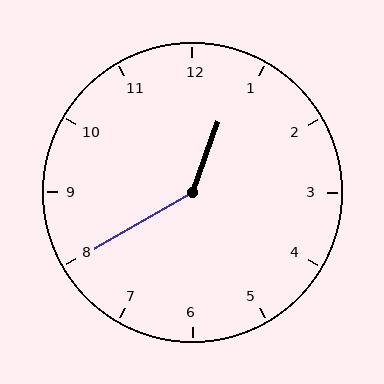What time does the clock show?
12:40.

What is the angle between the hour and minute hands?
Approximately 140 degrees.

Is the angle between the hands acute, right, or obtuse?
It is obtuse.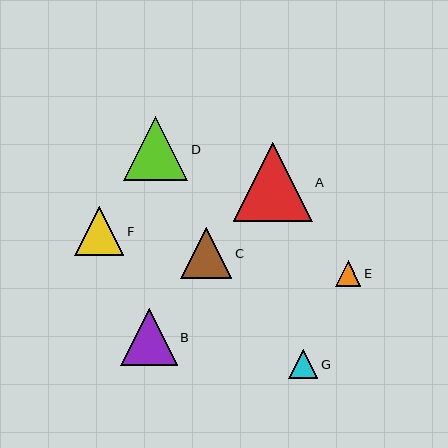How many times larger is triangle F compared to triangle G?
Triangle F is approximately 1.7 times the size of triangle G.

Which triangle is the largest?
Triangle A is the largest with a size of approximately 79 pixels.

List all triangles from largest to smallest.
From largest to smallest: A, D, B, C, F, G, E.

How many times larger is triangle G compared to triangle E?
Triangle G is approximately 1.1 times the size of triangle E.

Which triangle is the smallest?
Triangle E is the smallest with a size of approximately 25 pixels.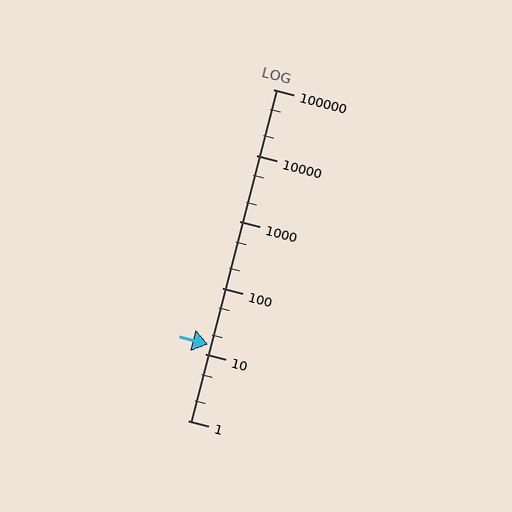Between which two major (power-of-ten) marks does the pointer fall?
The pointer is between 10 and 100.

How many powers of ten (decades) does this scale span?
The scale spans 5 decades, from 1 to 100000.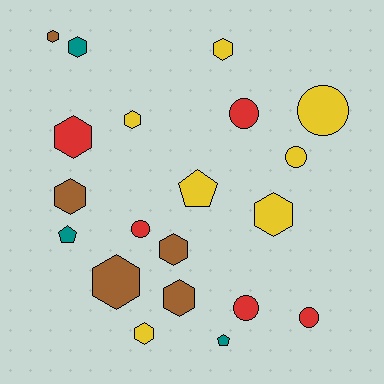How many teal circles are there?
There are no teal circles.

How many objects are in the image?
There are 20 objects.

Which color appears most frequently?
Yellow, with 7 objects.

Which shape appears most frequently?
Hexagon, with 11 objects.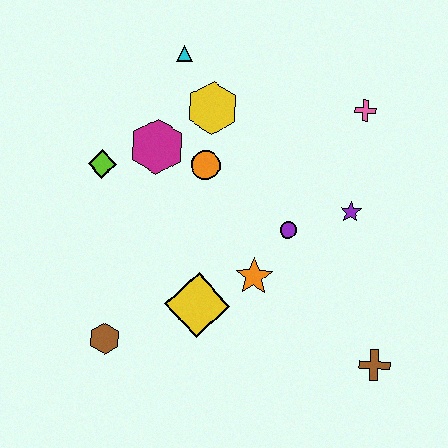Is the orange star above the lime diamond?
No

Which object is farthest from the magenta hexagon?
The brown cross is farthest from the magenta hexagon.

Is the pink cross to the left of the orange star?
No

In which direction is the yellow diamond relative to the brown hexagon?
The yellow diamond is to the right of the brown hexagon.